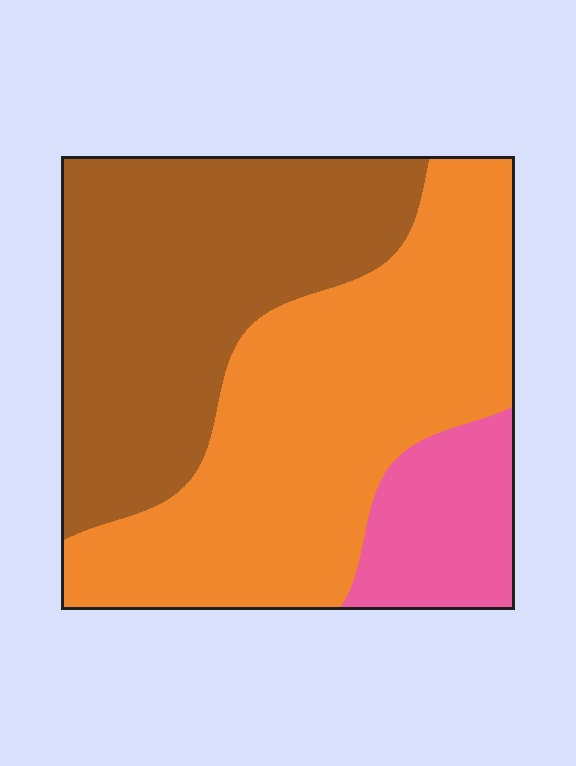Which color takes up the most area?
Orange, at roughly 45%.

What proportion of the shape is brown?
Brown covers about 40% of the shape.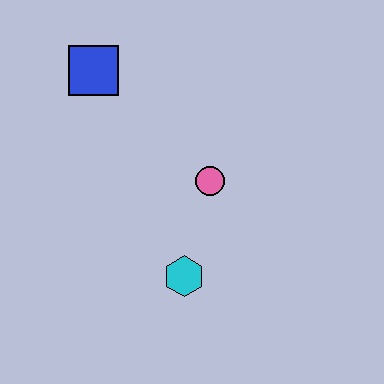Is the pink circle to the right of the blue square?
Yes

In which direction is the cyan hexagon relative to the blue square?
The cyan hexagon is below the blue square.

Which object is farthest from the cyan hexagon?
The blue square is farthest from the cyan hexagon.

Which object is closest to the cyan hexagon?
The pink circle is closest to the cyan hexagon.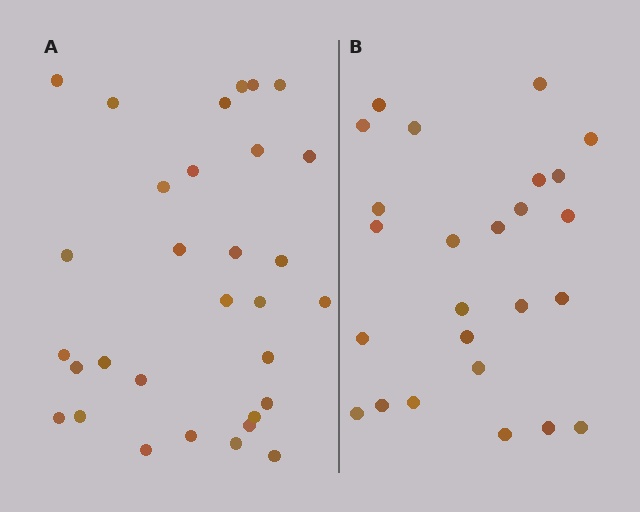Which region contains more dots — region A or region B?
Region A (the left region) has more dots.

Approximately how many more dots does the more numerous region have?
Region A has about 6 more dots than region B.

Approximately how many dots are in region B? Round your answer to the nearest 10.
About 20 dots. (The exact count is 25, which rounds to 20.)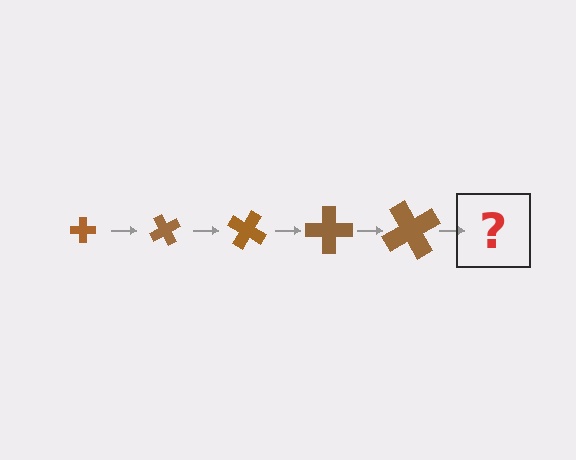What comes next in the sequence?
The next element should be a cross, larger than the previous one and rotated 300 degrees from the start.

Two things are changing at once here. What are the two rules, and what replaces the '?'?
The two rules are that the cross grows larger each step and it rotates 60 degrees each step. The '?' should be a cross, larger than the previous one and rotated 300 degrees from the start.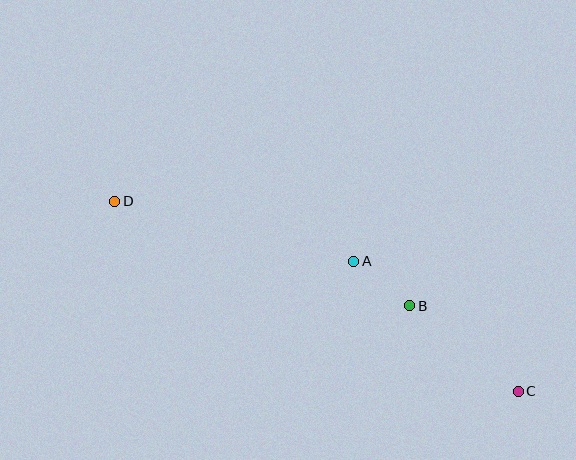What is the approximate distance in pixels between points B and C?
The distance between B and C is approximately 138 pixels.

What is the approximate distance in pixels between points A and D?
The distance between A and D is approximately 246 pixels.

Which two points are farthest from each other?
Points C and D are farthest from each other.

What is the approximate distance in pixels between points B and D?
The distance between B and D is approximately 313 pixels.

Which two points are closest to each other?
Points A and B are closest to each other.